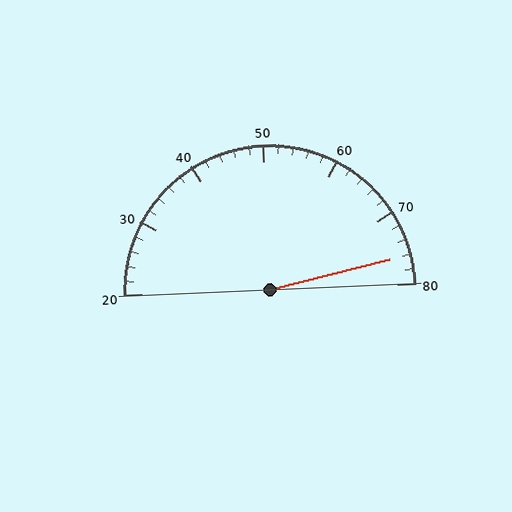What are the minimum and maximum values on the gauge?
The gauge ranges from 20 to 80.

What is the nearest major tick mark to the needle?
The nearest major tick mark is 80.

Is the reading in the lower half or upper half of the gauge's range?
The reading is in the upper half of the range (20 to 80).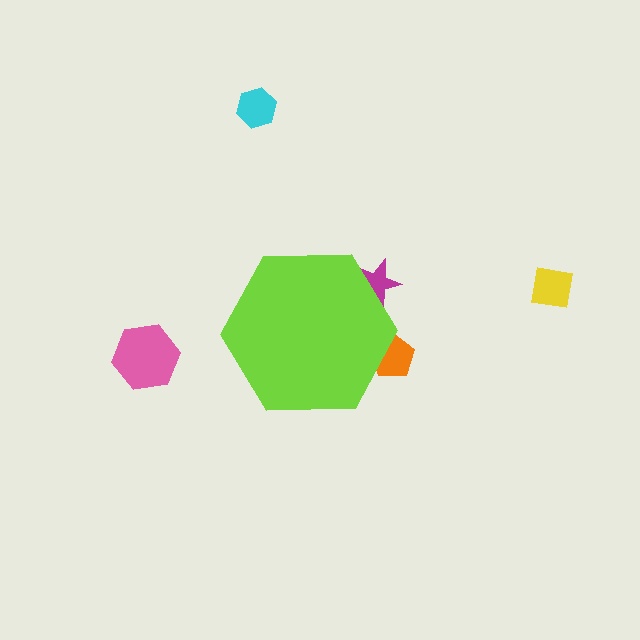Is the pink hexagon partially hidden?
No, the pink hexagon is fully visible.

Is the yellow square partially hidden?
No, the yellow square is fully visible.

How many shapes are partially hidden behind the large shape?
2 shapes are partially hidden.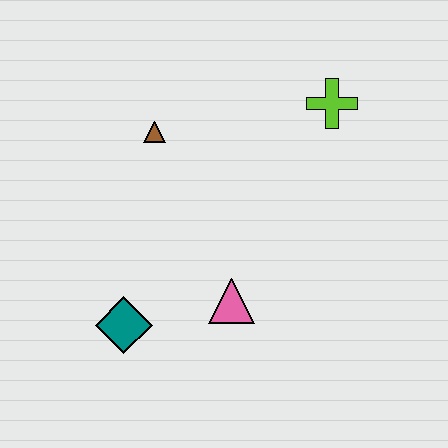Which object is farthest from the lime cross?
The teal diamond is farthest from the lime cross.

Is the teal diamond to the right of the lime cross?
No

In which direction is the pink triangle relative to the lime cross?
The pink triangle is below the lime cross.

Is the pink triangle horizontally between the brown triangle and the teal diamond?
No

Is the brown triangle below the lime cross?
Yes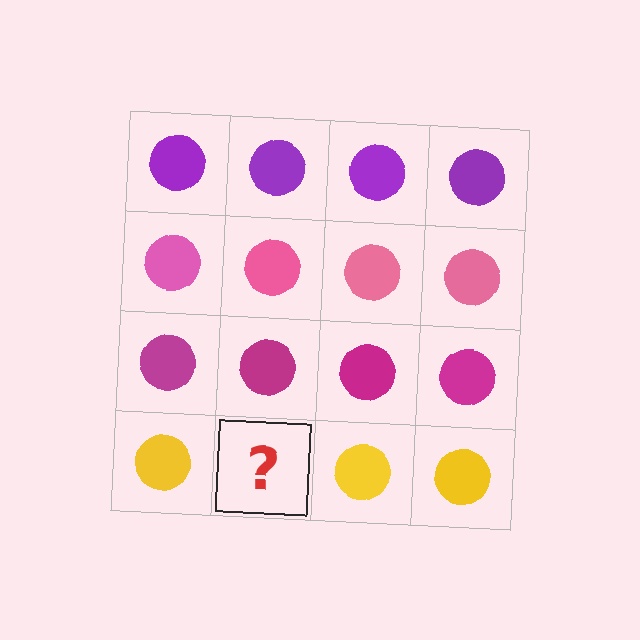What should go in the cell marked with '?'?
The missing cell should contain a yellow circle.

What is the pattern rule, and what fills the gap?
The rule is that each row has a consistent color. The gap should be filled with a yellow circle.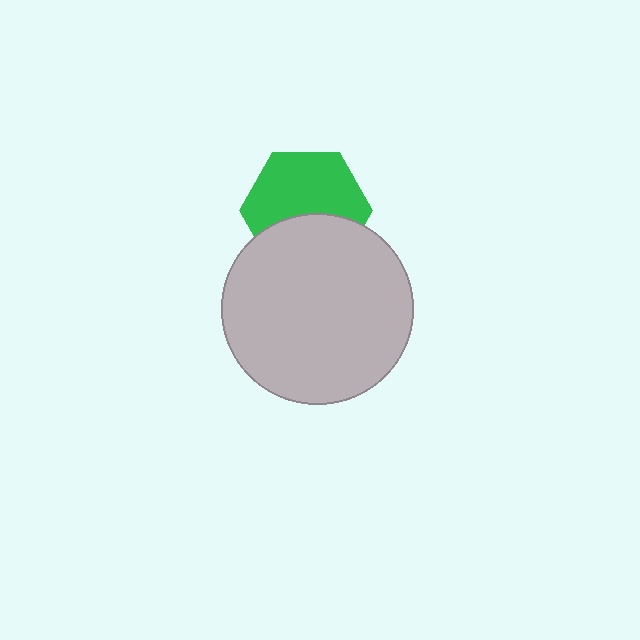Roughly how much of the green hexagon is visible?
About half of it is visible (roughly 60%).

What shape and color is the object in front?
The object in front is a light gray circle.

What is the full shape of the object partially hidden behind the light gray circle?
The partially hidden object is a green hexagon.